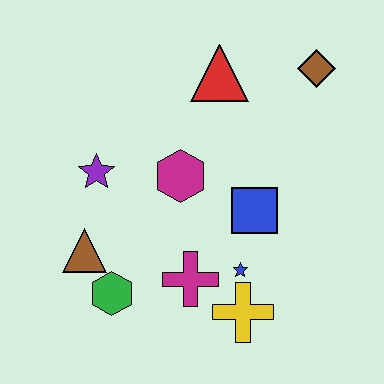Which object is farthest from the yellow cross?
The brown diamond is farthest from the yellow cross.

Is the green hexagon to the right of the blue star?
No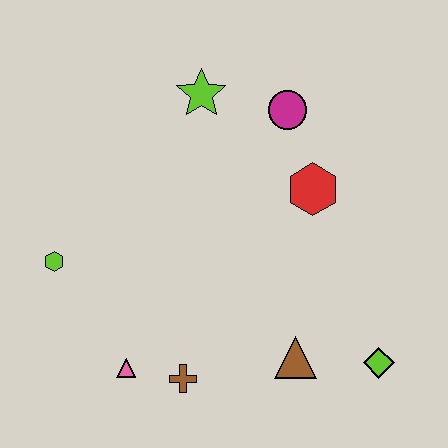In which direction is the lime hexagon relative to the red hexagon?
The lime hexagon is to the left of the red hexagon.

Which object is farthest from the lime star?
The lime diamond is farthest from the lime star.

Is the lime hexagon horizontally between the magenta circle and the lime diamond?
No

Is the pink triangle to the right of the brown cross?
No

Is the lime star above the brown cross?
Yes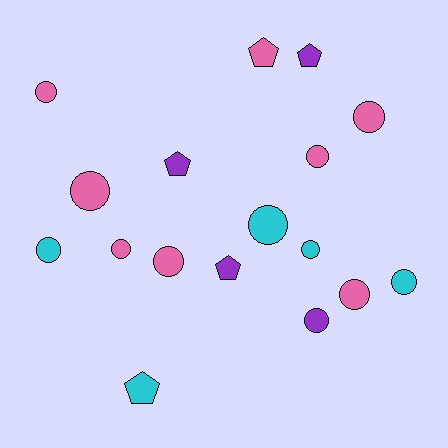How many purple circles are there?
There is 1 purple circle.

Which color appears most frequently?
Pink, with 8 objects.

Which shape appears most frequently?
Circle, with 12 objects.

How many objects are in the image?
There are 17 objects.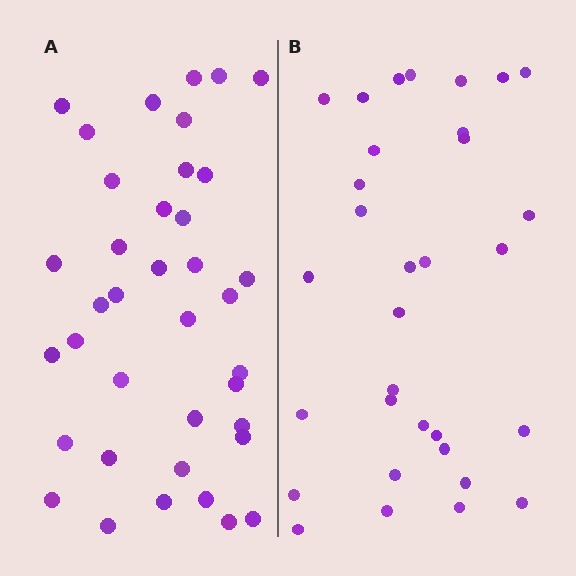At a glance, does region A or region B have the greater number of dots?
Region A (the left region) has more dots.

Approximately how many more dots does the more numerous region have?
Region A has about 6 more dots than region B.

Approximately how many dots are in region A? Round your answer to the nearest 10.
About 40 dots. (The exact count is 38, which rounds to 40.)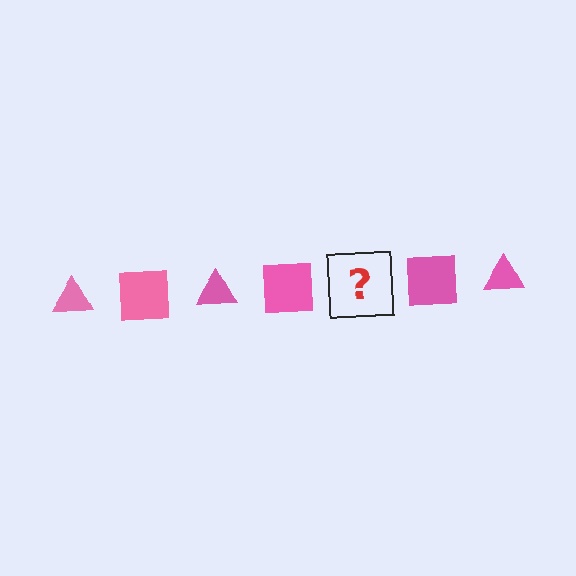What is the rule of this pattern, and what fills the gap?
The rule is that the pattern cycles through triangle, square shapes in pink. The gap should be filled with a pink triangle.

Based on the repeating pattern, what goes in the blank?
The blank should be a pink triangle.